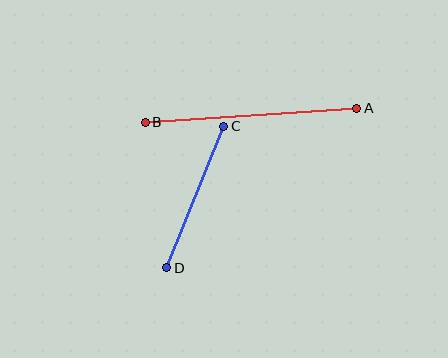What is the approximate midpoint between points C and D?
The midpoint is at approximately (195, 197) pixels.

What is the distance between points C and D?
The distance is approximately 152 pixels.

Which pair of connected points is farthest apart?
Points A and B are farthest apart.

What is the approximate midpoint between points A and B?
The midpoint is at approximately (251, 115) pixels.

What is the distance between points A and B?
The distance is approximately 212 pixels.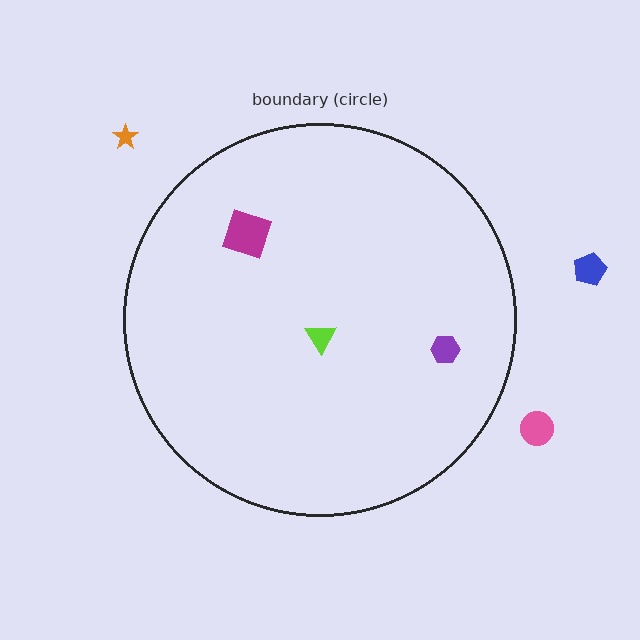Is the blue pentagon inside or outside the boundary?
Outside.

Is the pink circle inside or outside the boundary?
Outside.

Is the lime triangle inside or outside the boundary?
Inside.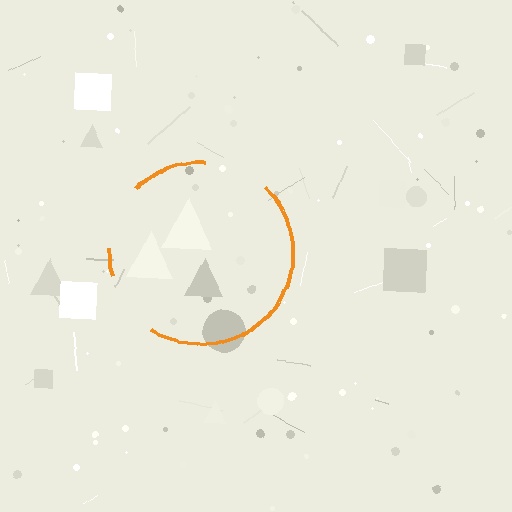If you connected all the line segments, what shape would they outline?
They would outline a circle.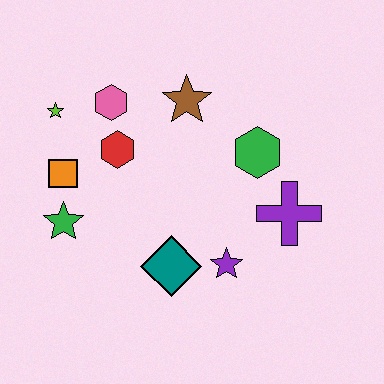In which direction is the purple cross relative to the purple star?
The purple cross is to the right of the purple star.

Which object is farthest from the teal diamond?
The lime star is farthest from the teal diamond.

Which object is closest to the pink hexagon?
The red hexagon is closest to the pink hexagon.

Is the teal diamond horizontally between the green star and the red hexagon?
No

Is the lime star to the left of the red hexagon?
Yes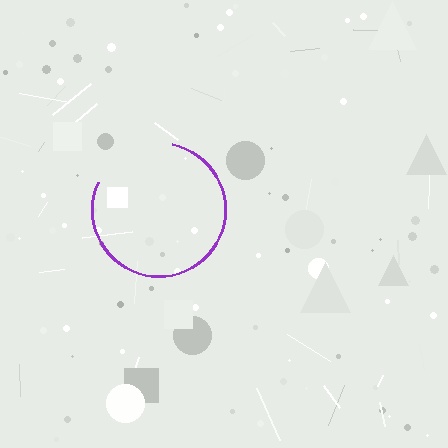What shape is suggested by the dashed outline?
The dashed outline suggests a circle.